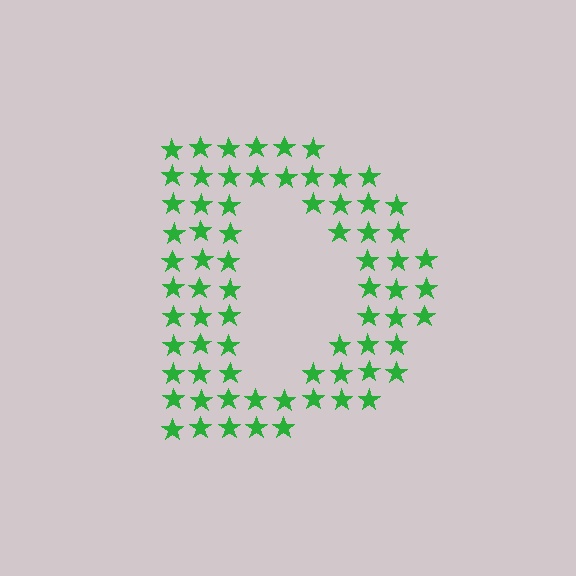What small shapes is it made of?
It is made of small stars.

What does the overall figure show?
The overall figure shows the letter D.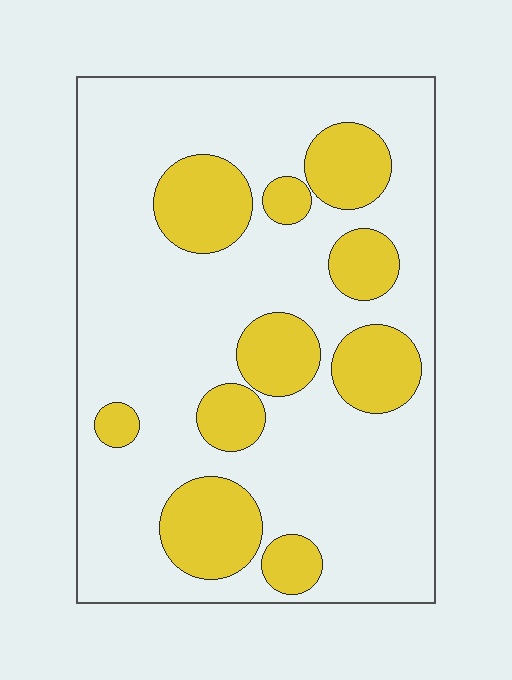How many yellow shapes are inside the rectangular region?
10.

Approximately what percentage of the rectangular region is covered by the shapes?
Approximately 25%.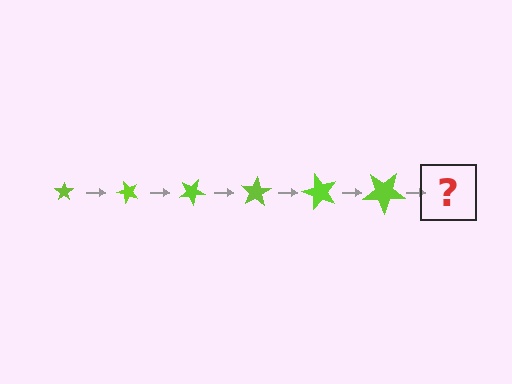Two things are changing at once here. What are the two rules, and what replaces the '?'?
The two rules are that the star grows larger each step and it rotates 50 degrees each step. The '?' should be a star, larger than the previous one and rotated 300 degrees from the start.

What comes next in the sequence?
The next element should be a star, larger than the previous one and rotated 300 degrees from the start.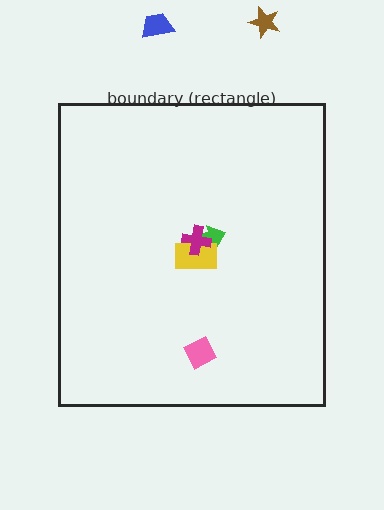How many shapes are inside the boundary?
4 inside, 2 outside.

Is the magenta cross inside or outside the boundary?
Inside.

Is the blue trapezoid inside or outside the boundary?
Outside.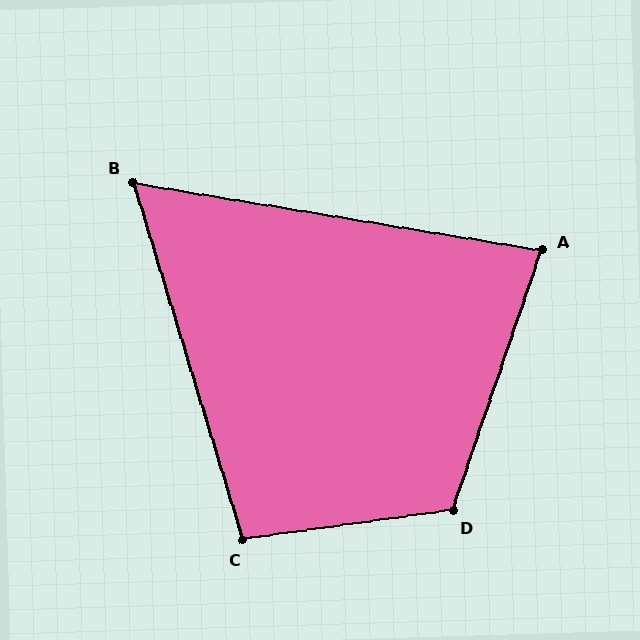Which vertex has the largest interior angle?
D, at approximately 116 degrees.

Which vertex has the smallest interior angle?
B, at approximately 64 degrees.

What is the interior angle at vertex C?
Approximately 99 degrees (obtuse).